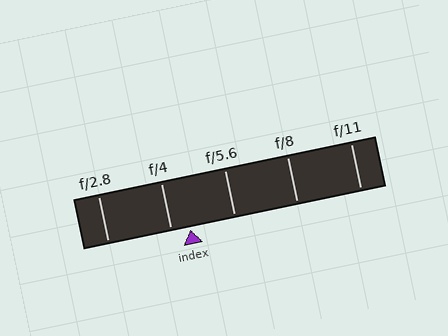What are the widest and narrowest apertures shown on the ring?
The widest aperture shown is f/2.8 and the narrowest is f/11.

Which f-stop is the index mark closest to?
The index mark is closest to f/4.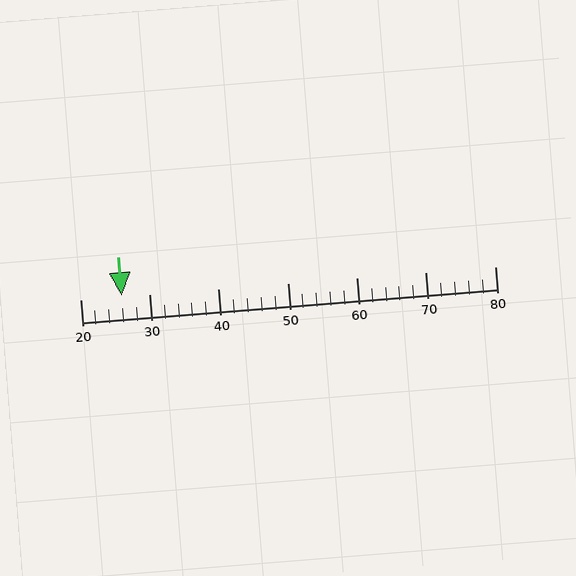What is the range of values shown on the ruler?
The ruler shows values from 20 to 80.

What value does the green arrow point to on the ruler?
The green arrow points to approximately 26.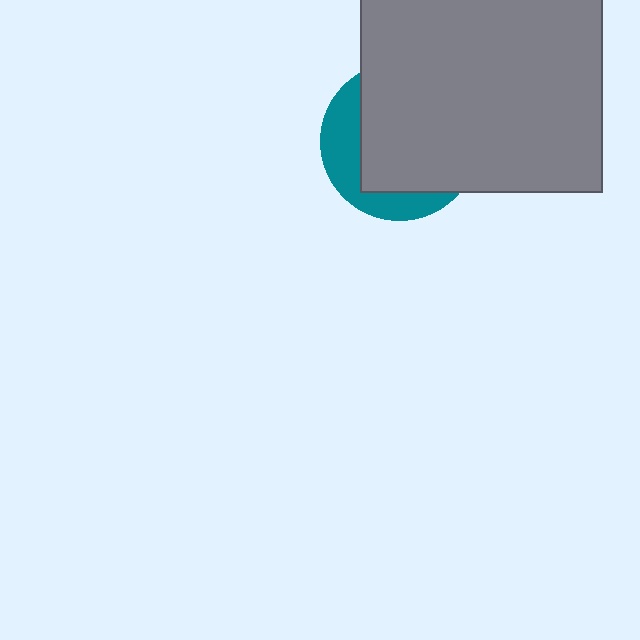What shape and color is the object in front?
The object in front is a gray square.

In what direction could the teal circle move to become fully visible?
The teal circle could move toward the lower-left. That would shift it out from behind the gray square entirely.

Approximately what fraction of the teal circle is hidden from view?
Roughly 70% of the teal circle is hidden behind the gray square.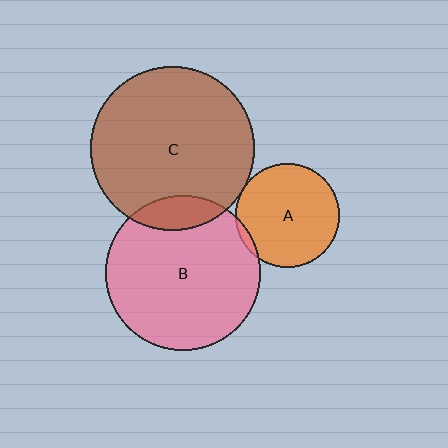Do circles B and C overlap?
Yes.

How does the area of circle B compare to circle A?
Approximately 2.2 times.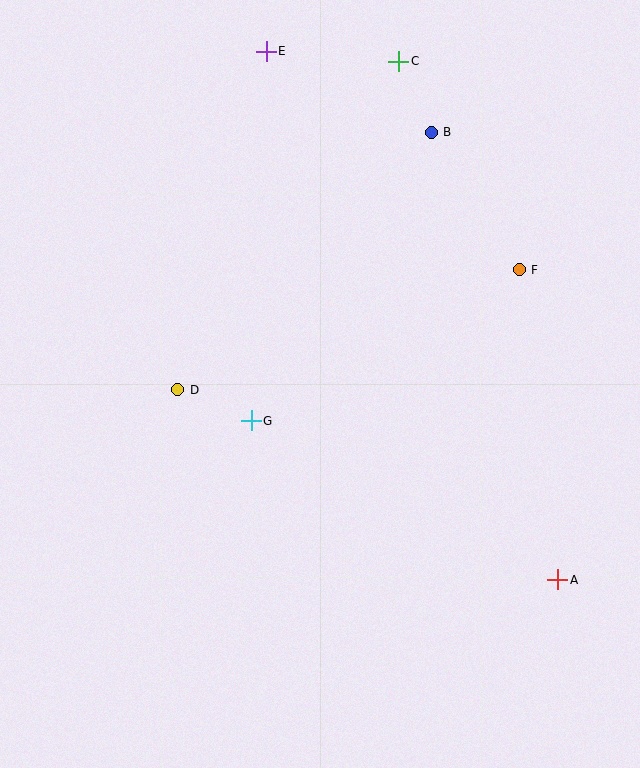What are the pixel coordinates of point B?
Point B is at (431, 132).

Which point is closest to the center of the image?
Point G at (251, 421) is closest to the center.